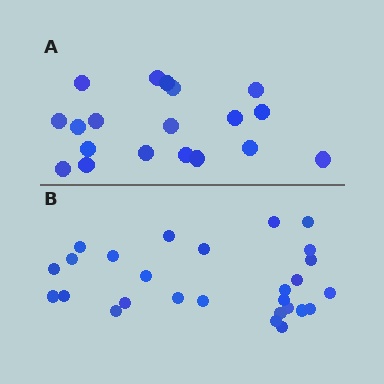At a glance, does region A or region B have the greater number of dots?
Region B (the bottom region) has more dots.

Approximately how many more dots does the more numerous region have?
Region B has roughly 8 or so more dots than region A.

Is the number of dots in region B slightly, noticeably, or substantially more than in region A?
Region B has noticeably more, but not dramatically so. The ratio is roughly 1.4 to 1.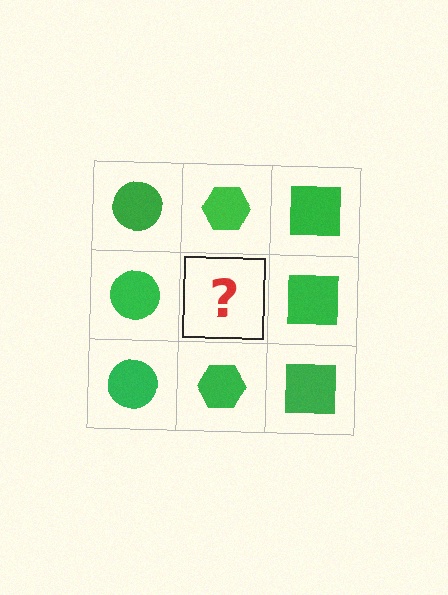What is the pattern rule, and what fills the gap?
The rule is that each column has a consistent shape. The gap should be filled with a green hexagon.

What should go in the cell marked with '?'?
The missing cell should contain a green hexagon.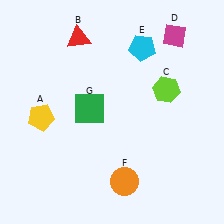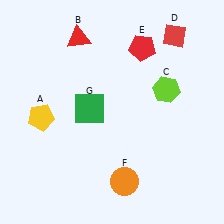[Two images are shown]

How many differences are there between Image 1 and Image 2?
There are 2 differences between the two images.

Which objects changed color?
D changed from magenta to red. E changed from cyan to red.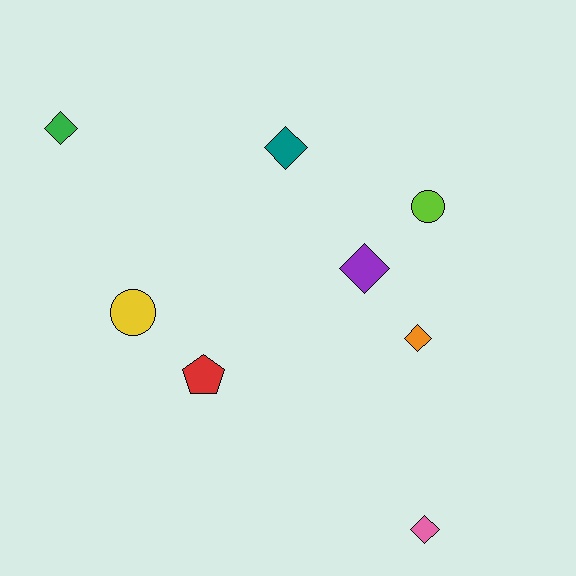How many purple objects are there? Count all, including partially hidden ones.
There is 1 purple object.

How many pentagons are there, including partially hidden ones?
There is 1 pentagon.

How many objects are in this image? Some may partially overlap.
There are 8 objects.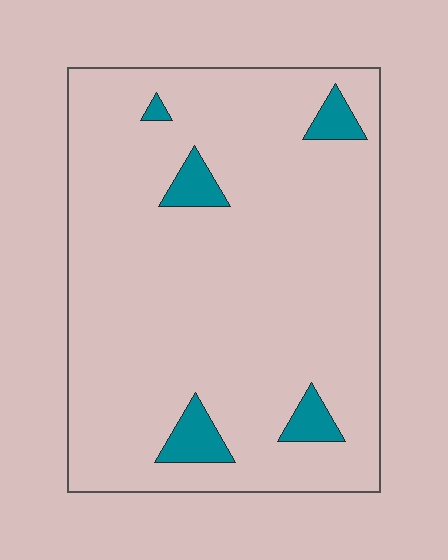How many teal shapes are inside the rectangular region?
5.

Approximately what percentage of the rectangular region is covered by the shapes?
Approximately 5%.